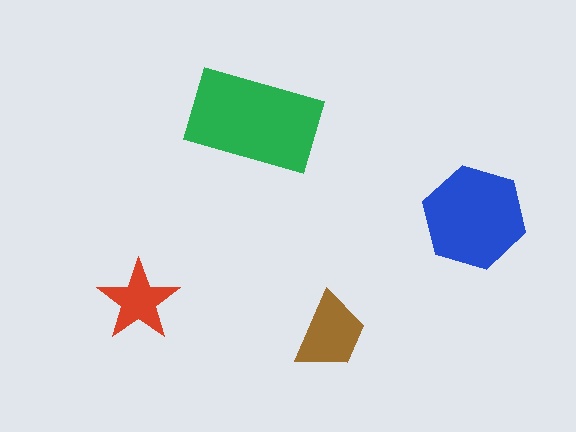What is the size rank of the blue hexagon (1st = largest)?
2nd.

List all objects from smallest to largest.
The red star, the brown trapezoid, the blue hexagon, the green rectangle.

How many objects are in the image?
There are 4 objects in the image.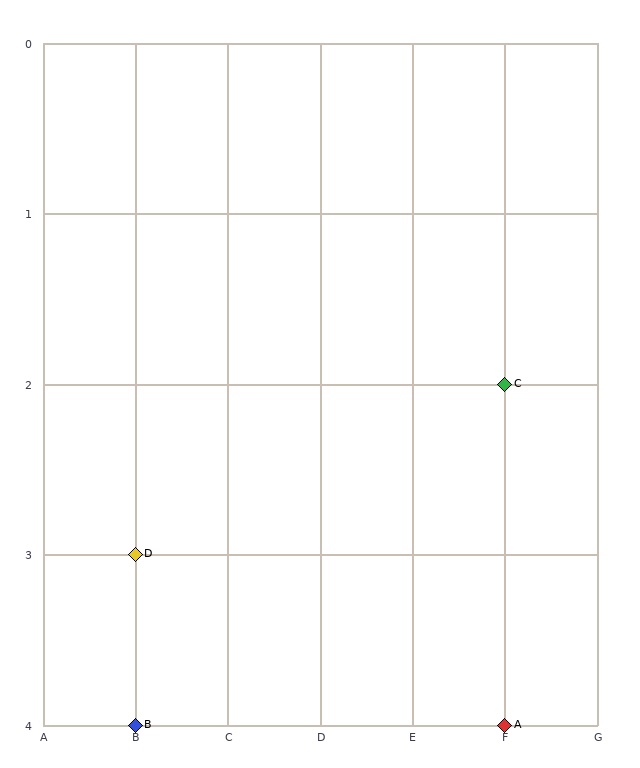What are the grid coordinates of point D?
Point D is at grid coordinates (B, 3).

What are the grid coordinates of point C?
Point C is at grid coordinates (F, 2).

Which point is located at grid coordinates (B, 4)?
Point B is at (B, 4).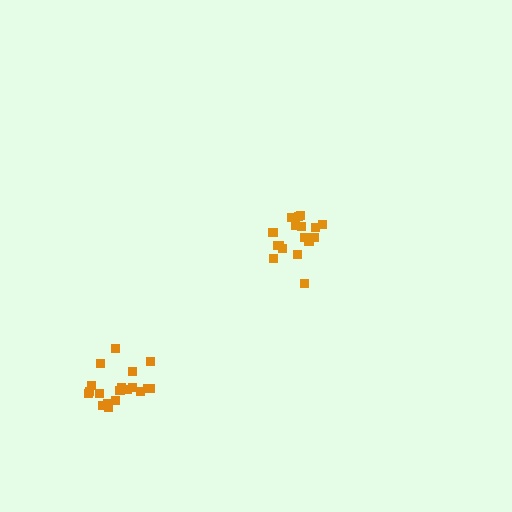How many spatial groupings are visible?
There are 2 spatial groupings.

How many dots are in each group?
Group 1: 18 dots, Group 2: 19 dots (37 total).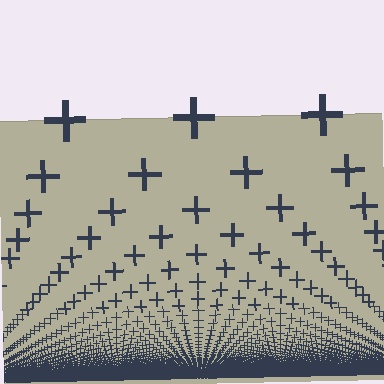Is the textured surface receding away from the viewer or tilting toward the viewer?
The surface appears to tilt toward the viewer. Texture elements get larger and sparser toward the top.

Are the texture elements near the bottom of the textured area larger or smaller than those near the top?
Smaller. The gradient is inverted — elements near the bottom are smaller and denser.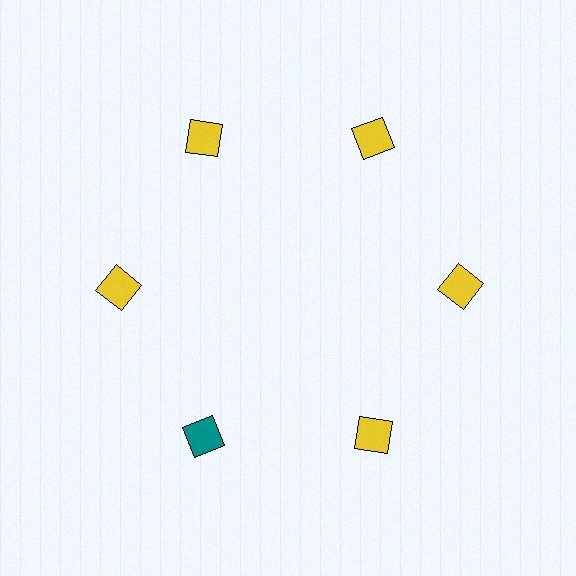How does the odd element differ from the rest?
It has a different color: teal instead of yellow.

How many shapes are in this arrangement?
There are 6 shapes arranged in a ring pattern.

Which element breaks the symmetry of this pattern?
The teal diamond at roughly the 7 o'clock position breaks the symmetry. All other shapes are yellow diamonds.